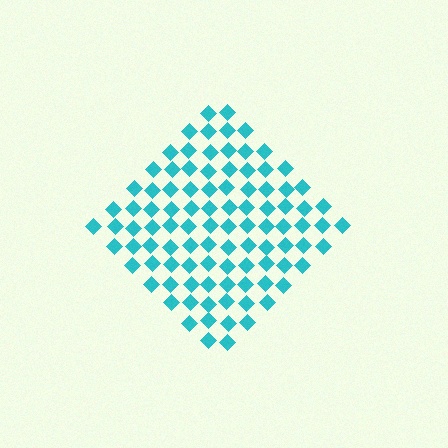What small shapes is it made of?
It is made of small diamonds.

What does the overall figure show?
The overall figure shows a diamond.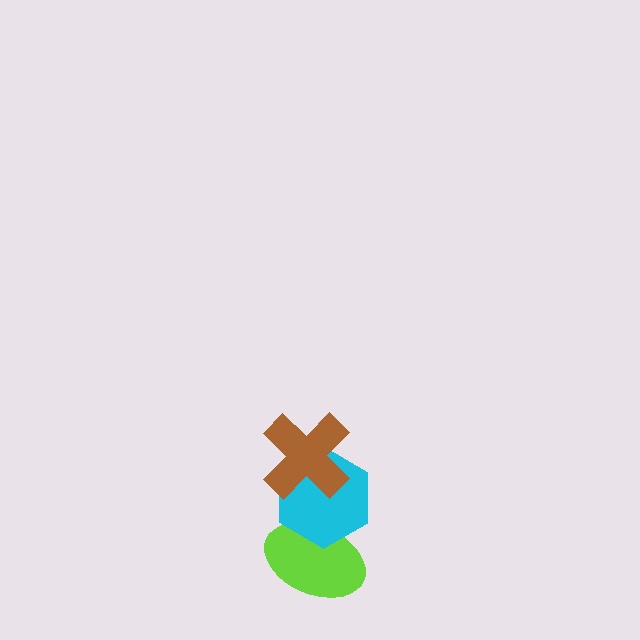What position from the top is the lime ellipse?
The lime ellipse is 3rd from the top.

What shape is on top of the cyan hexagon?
The brown cross is on top of the cyan hexagon.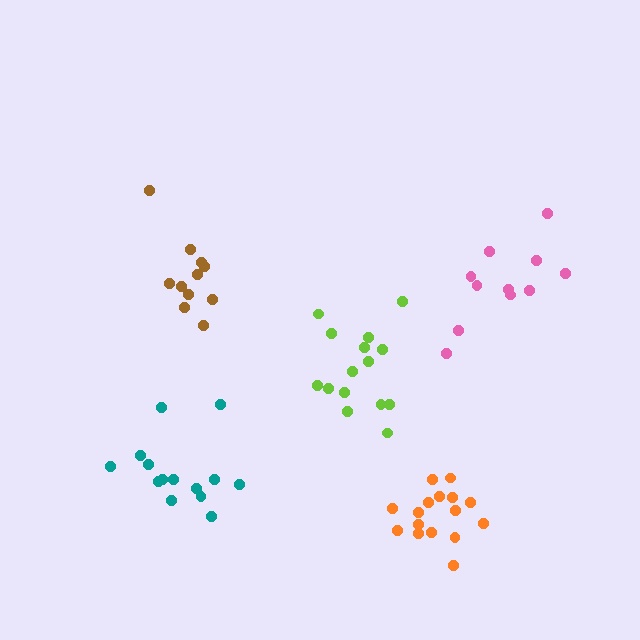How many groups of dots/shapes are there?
There are 5 groups.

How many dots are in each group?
Group 1: 16 dots, Group 2: 14 dots, Group 3: 11 dots, Group 4: 15 dots, Group 5: 11 dots (67 total).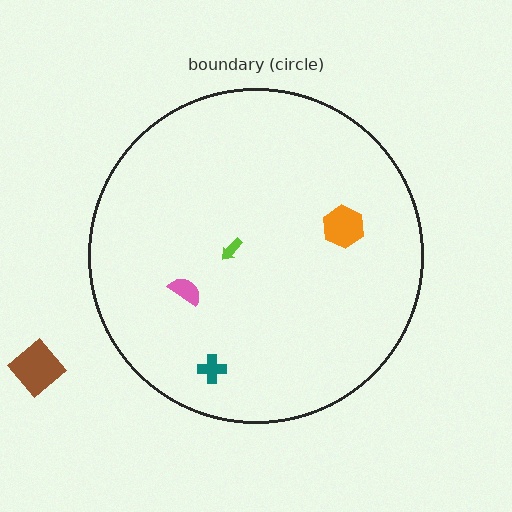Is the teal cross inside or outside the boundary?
Inside.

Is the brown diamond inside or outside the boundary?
Outside.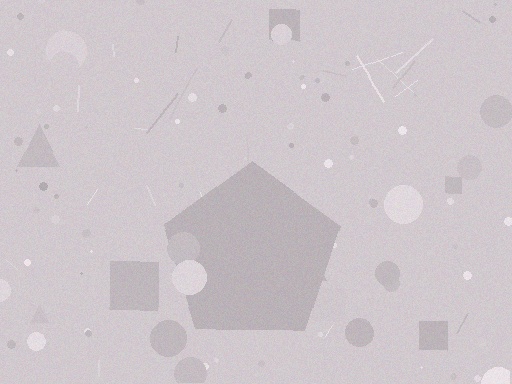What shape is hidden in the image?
A pentagon is hidden in the image.